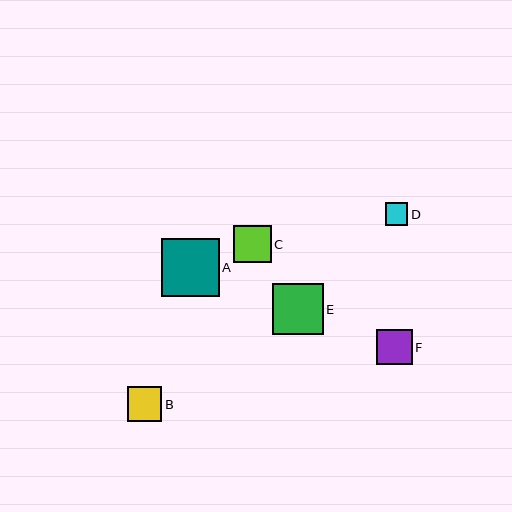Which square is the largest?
Square A is the largest with a size of approximately 58 pixels.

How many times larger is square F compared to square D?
Square F is approximately 1.5 times the size of square D.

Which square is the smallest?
Square D is the smallest with a size of approximately 23 pixels.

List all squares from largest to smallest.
From largest to smallest: A, E, C, F, B, D.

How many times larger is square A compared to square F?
Square A is approximately 1.7 times the size of square F.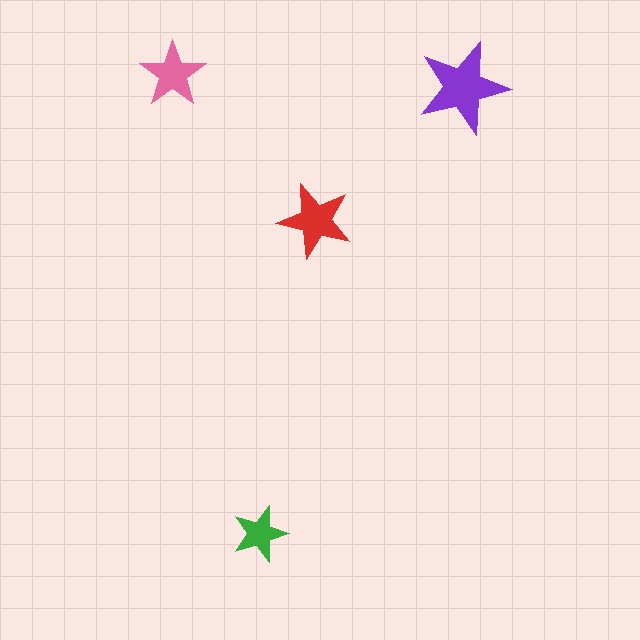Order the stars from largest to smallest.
the purple one, the red one, the pink one, the green one.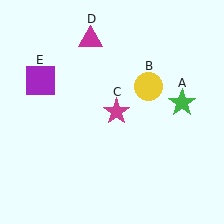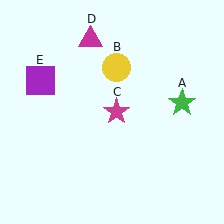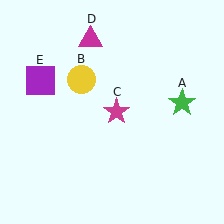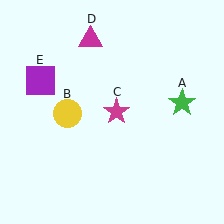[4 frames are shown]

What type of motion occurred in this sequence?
The yellow circle (object B) rotated counterclockwise around the center of the scene.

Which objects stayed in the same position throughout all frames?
Green star (object A) and magenta star (object C) and magenta triangle (object D) and purple square (object E) remained stationary.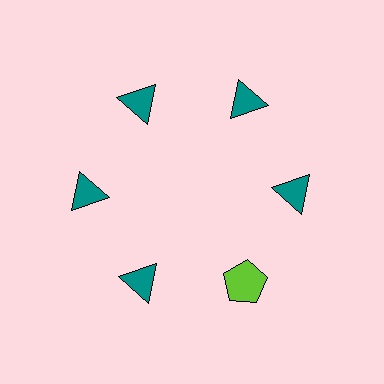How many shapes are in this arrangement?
There are 6 shapes arranged in a ring pattern.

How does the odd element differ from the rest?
It differs in both color (lime instead of teal) and shape (pentagon instead of triangle).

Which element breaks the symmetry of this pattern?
The lime pentagon at roughly the 5 o'clock position breaks the symmetry. All other shapes are teal triangles.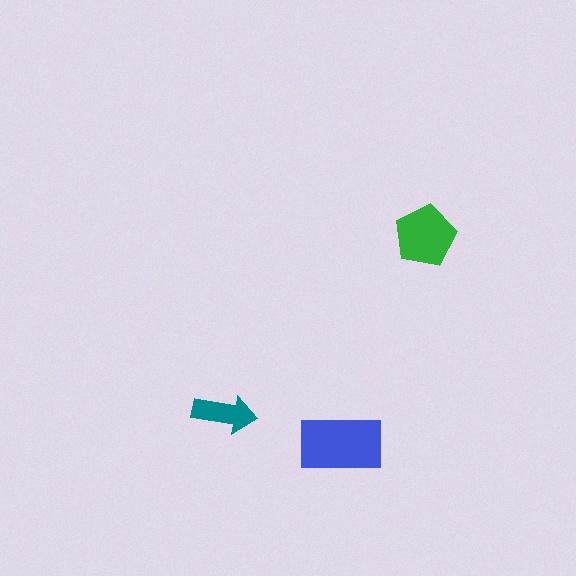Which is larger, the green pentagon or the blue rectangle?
The blue rectangle.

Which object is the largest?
The blue rectangle.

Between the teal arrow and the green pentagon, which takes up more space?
The green pentagon.